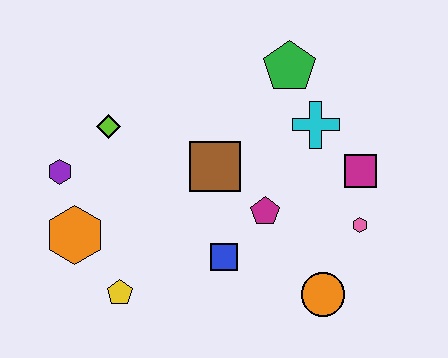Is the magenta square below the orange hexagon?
No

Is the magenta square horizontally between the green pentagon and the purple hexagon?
No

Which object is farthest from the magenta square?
The purple hexagon is farthest from the magenta square.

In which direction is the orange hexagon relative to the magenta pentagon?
The orange hexagon is to the left of the magenta pentagon.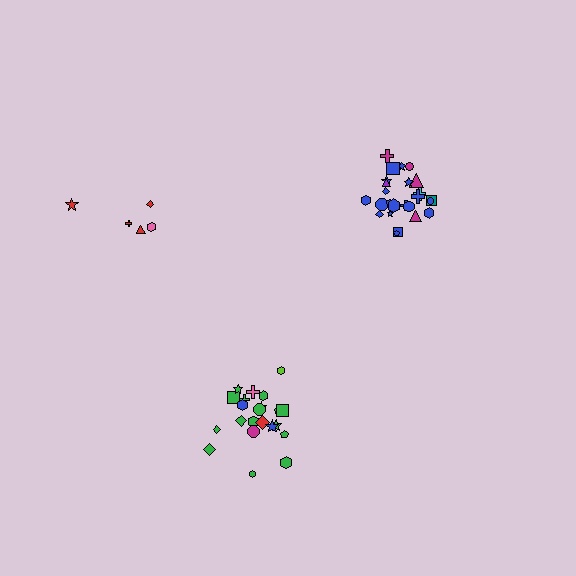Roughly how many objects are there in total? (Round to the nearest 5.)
Roughly 50 objects in total.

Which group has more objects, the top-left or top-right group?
The top-right group.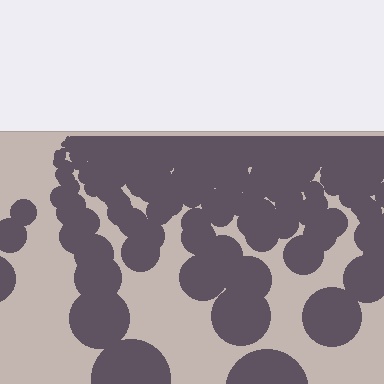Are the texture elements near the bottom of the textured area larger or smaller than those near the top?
Larger. Near the bottom, elements are closer to the viewer and appear at a bigger on-screen size.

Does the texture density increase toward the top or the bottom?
Density increases toward the top.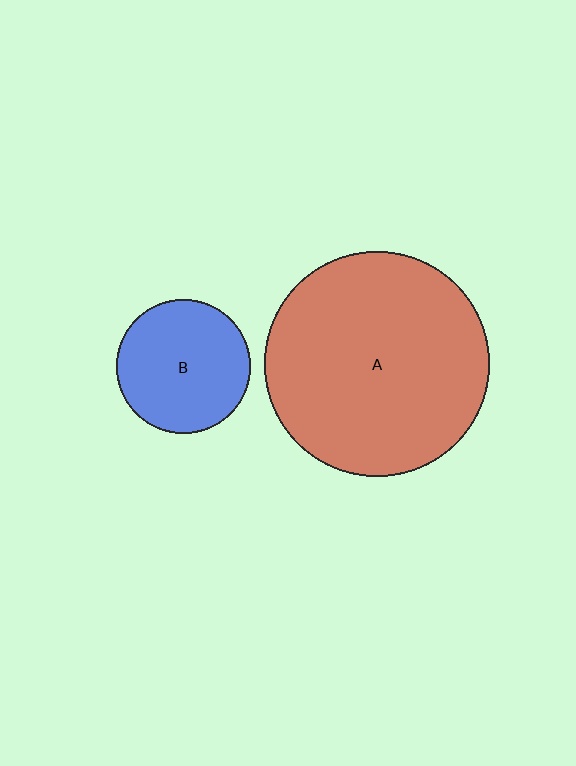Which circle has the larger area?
Circle A (red).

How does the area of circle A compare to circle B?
Approximately 2.8 times.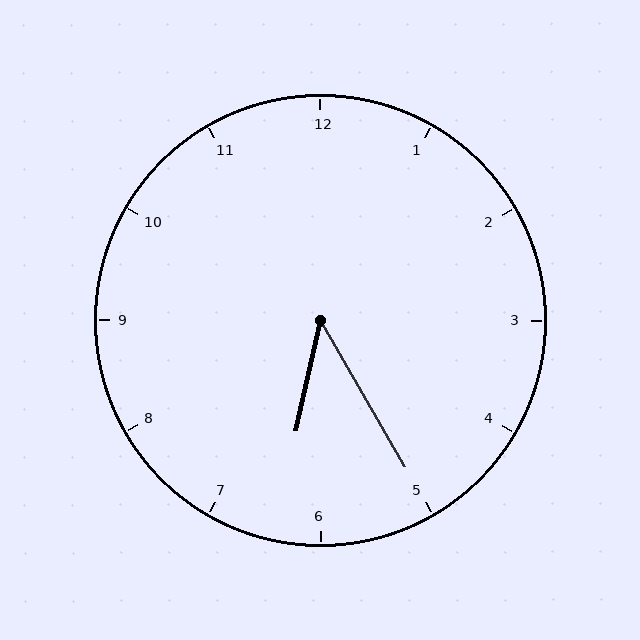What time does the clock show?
6:25.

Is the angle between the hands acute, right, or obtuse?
It is acute.